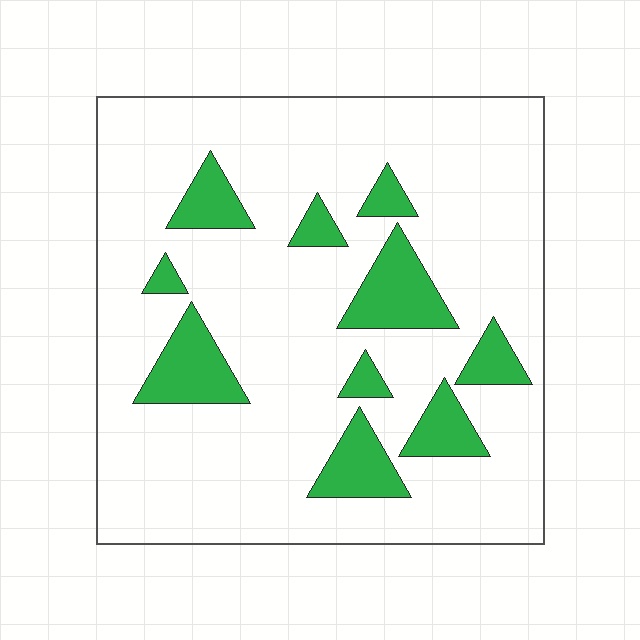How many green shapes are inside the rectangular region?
10.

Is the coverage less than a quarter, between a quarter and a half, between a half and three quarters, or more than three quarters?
Less than a quarter.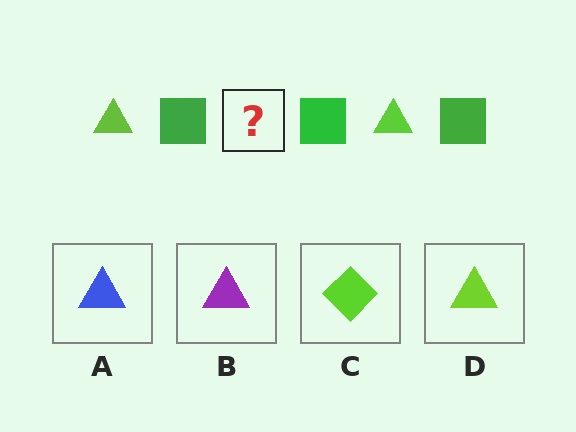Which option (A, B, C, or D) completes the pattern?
D.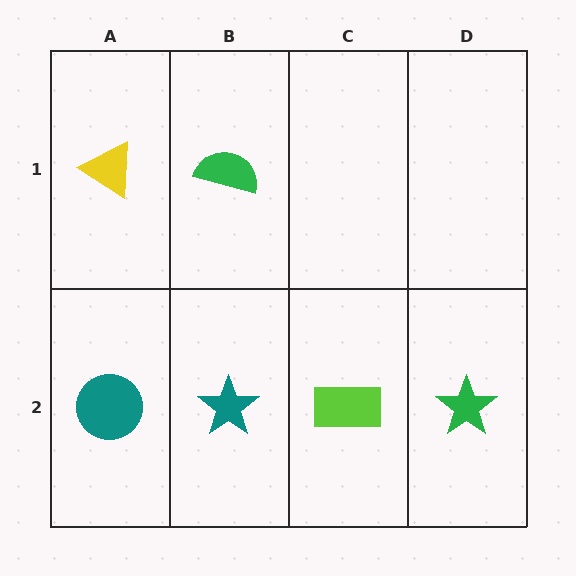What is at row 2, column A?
A teal circle.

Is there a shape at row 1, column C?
No, that cell is empty.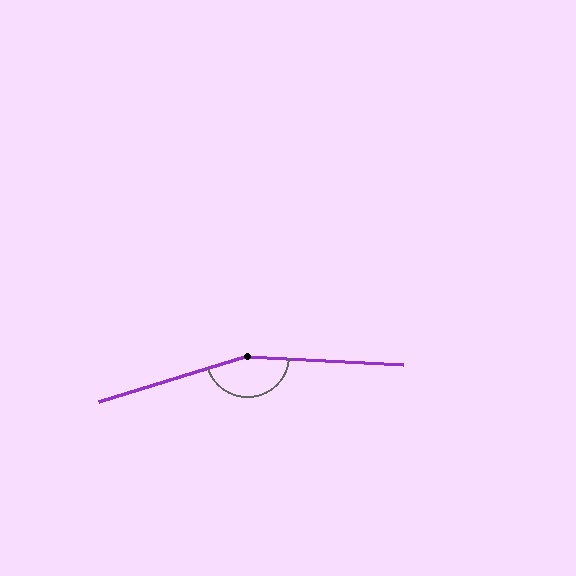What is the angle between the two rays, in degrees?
Approximately 160 degrees.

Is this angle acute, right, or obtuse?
It is obtuse.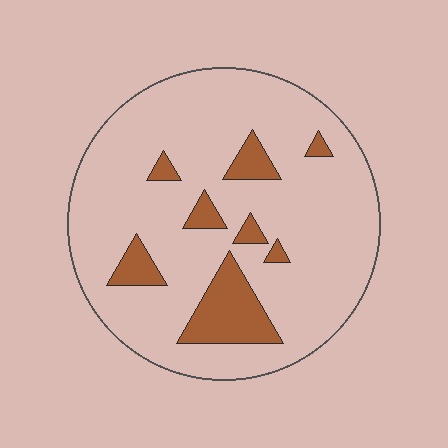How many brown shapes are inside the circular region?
8.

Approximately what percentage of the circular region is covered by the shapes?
Approximately 15%.